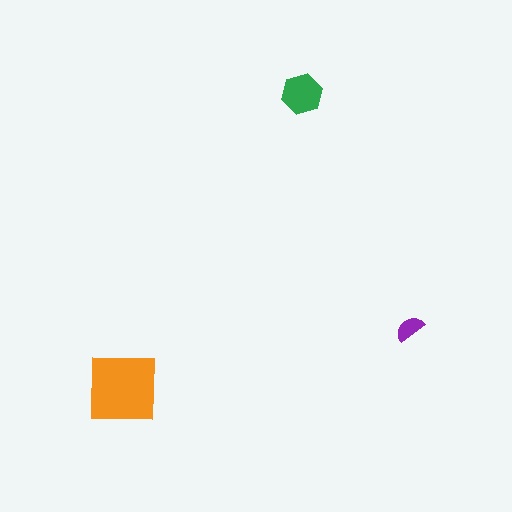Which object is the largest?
The orange square.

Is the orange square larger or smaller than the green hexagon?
Larger.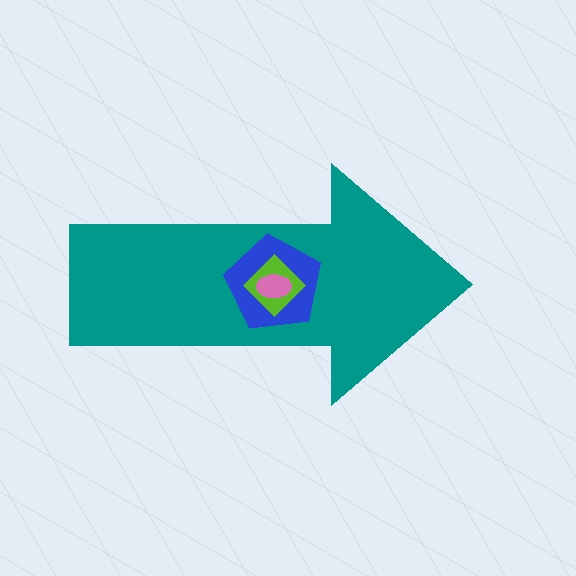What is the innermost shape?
The pink ellipse.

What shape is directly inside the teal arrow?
The blue pentagon.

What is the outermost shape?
The teal arrow.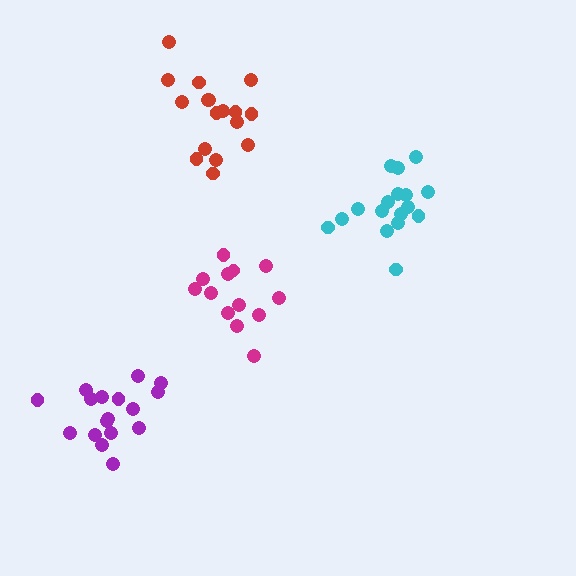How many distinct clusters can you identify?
There are 4 distinct clusters.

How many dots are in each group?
Group 1: 14 dots, Group 2: 17 dots, Group 3: 17 dots, Group 4: 17 dots (65 total).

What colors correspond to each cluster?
The clusters are colored: magenta, purple, cyan, red.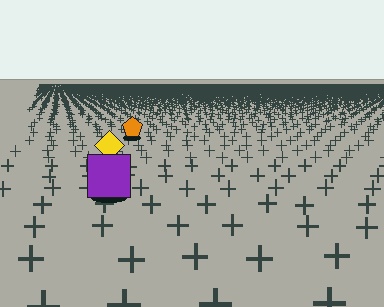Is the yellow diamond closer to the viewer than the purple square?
No. The purple square is closer — you can tell from the texture gradient: the ground texture is coarser near it.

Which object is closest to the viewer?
The purple square is closest. The texture marks near it are larger and more spread out.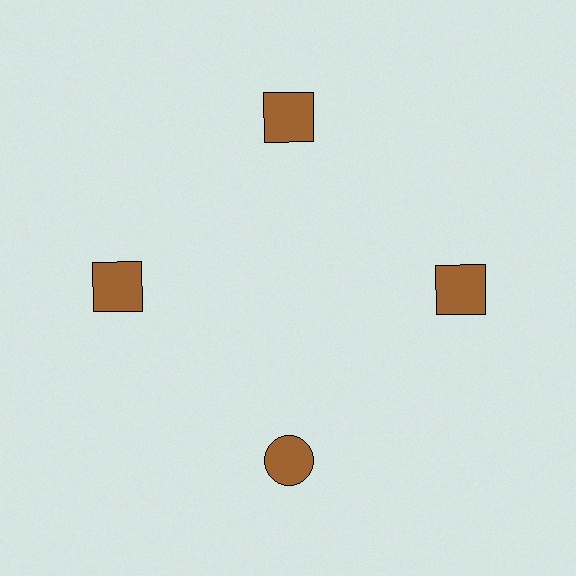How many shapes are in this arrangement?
There are 4 shapes arranged in a ring pattern.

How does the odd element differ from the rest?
It has a different shape: circle instead of square.